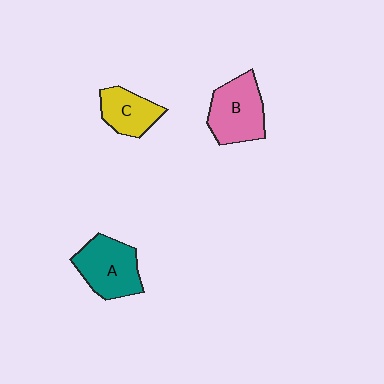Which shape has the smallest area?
Shape C (yellow).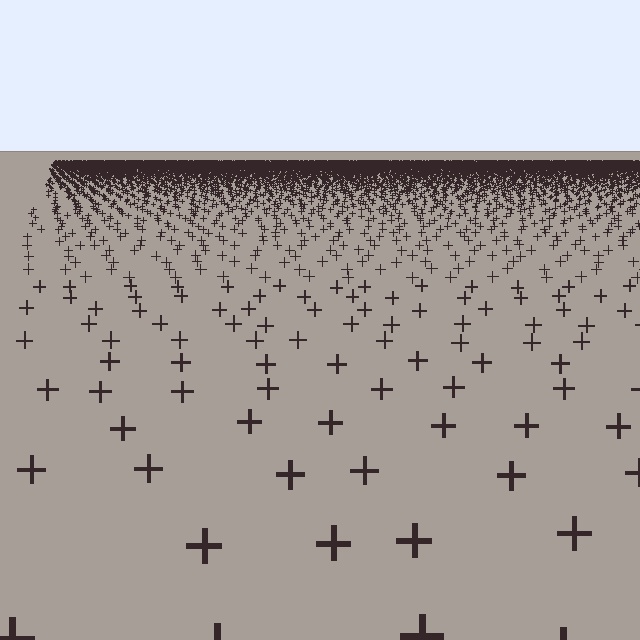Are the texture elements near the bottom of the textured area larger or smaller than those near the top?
Larger. Near the bottom, elements are closer to the viewer and appear at a bigger on-screen size.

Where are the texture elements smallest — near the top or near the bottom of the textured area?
Near the top.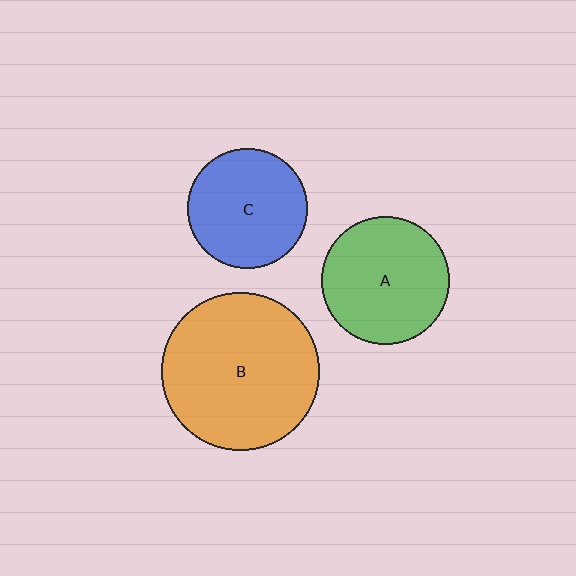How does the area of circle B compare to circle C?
Approximately 1.7 times.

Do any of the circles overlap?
No, none of the circles overlap.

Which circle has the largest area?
Circle B (orange).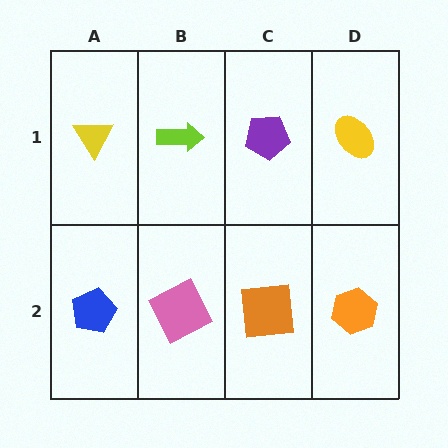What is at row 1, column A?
A yellow triangle.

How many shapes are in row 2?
4 shapes.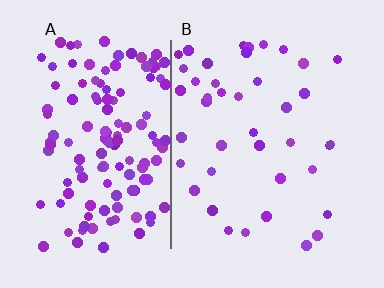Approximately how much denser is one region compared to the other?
Approximately 3.2× — region A over region B.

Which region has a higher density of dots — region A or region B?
A (the left).